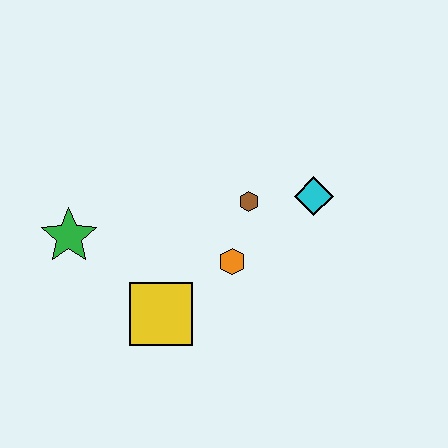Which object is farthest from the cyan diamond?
The green star is farthest from the cyan diamond.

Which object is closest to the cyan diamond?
The brown hexagon is closest to the cyan diamond.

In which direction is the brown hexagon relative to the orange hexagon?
The brown hexagon is above the orange hexagon.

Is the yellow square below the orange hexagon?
Yes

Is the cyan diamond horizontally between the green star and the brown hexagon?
No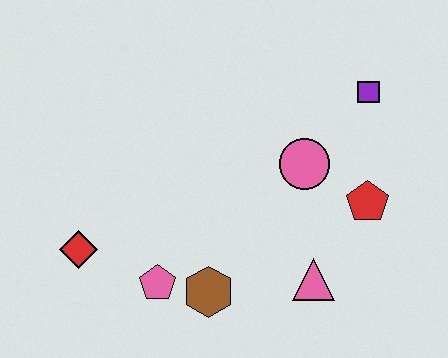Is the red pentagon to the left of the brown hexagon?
No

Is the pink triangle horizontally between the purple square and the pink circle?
Yes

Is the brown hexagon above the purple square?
No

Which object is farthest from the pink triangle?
The red diamond is farthest from the pink triangle.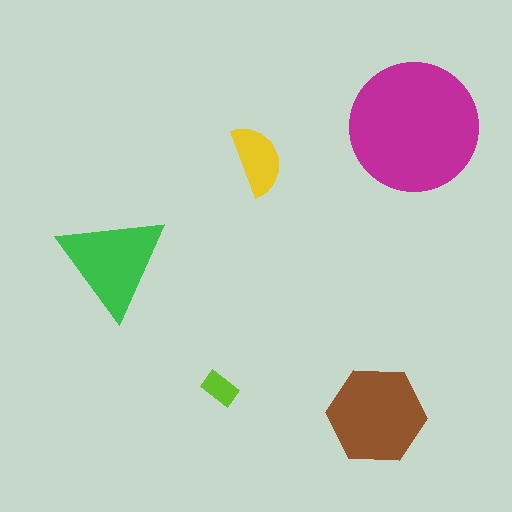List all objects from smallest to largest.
The lime rectangle, the yellow semicircle, the green triangle, the brown hexagon, the magenta circle.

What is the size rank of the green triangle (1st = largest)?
3rd.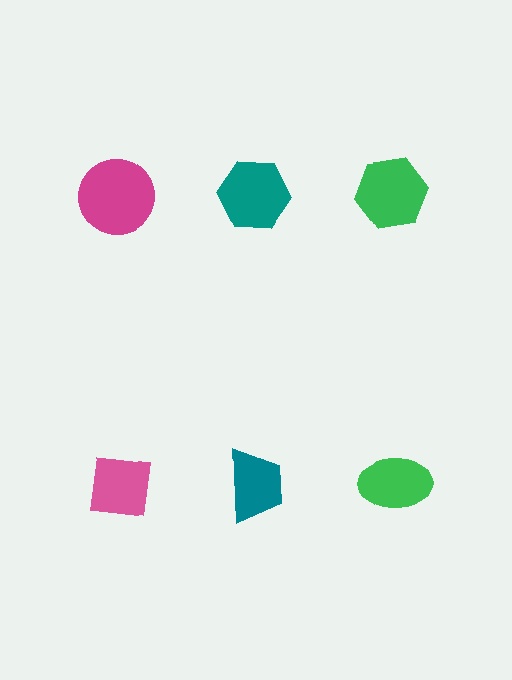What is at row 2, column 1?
A pink square.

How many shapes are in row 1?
3 shapes.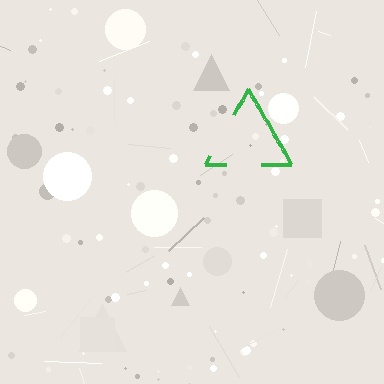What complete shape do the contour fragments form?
The contour fragments form a triangle.